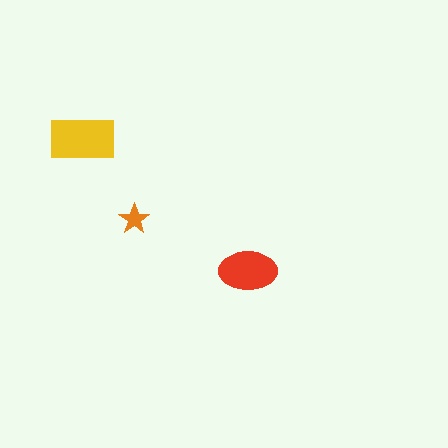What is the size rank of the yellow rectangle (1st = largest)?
1st.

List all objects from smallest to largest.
The orange star, the red ellipse, the yellow rectangle.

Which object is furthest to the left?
The yellow rectangle is leftmost.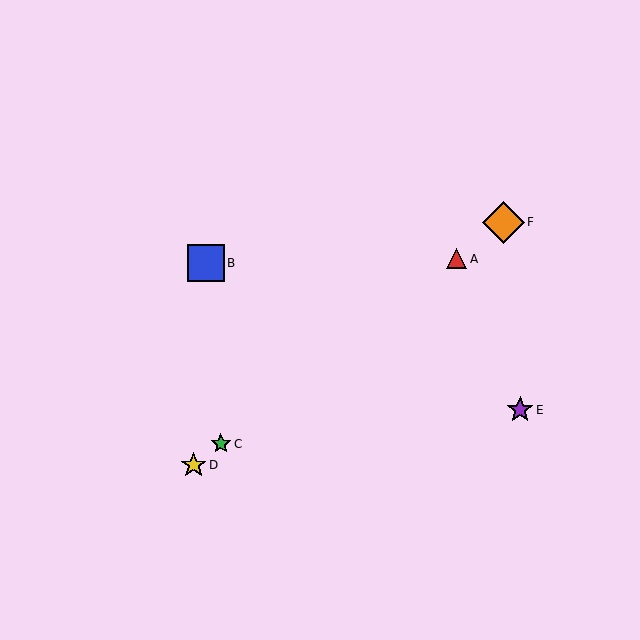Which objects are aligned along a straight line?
Objects A, C, D, F are aligned along a straight line.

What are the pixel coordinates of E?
Object E is at (520, 410).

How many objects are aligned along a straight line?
4 objects (A, C, D, F) are aligned along a straight line.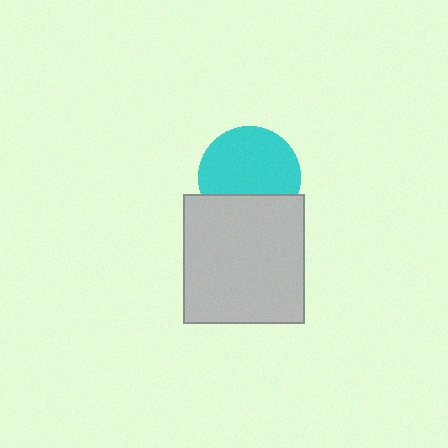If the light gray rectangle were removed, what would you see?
You would see the complete cyan circle.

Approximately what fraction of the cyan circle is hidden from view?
Roughly 30% of the cyan circle is hidden behind the light gray rectangle.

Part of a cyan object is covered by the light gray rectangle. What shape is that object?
It is a circle.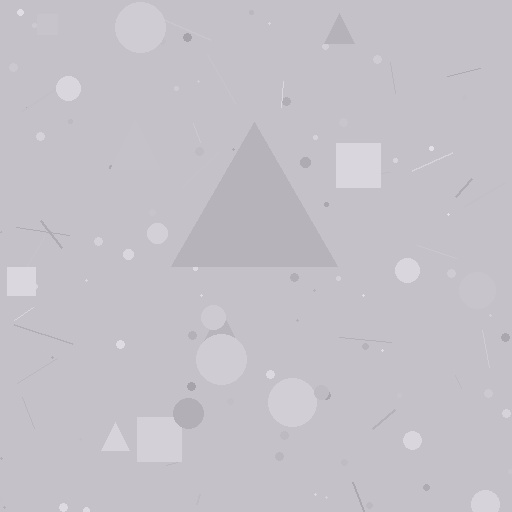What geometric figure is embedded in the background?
A triangle is embedded in the background.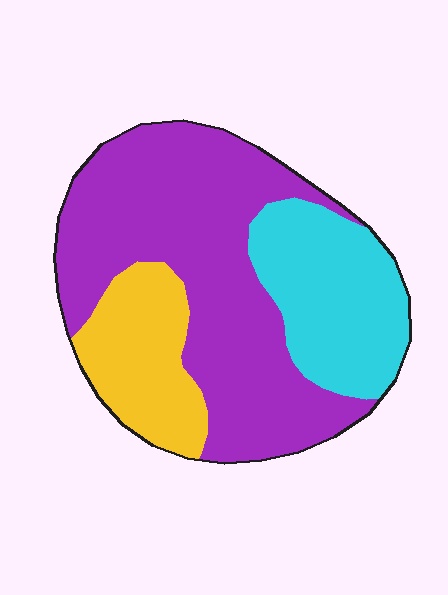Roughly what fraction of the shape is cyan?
Cyan takes up about one quarter (1/4) of the shape.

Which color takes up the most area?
Purple, at roughly 55%.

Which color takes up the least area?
Yellow, at roughly 20%.